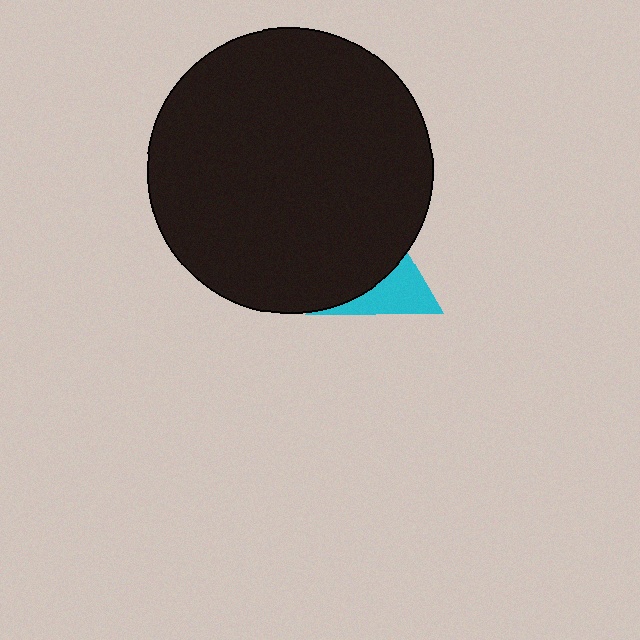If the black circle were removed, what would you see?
You would see the complete cyan triangle.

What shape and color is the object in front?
The object in front is a black circle.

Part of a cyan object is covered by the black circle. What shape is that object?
It is a triangle.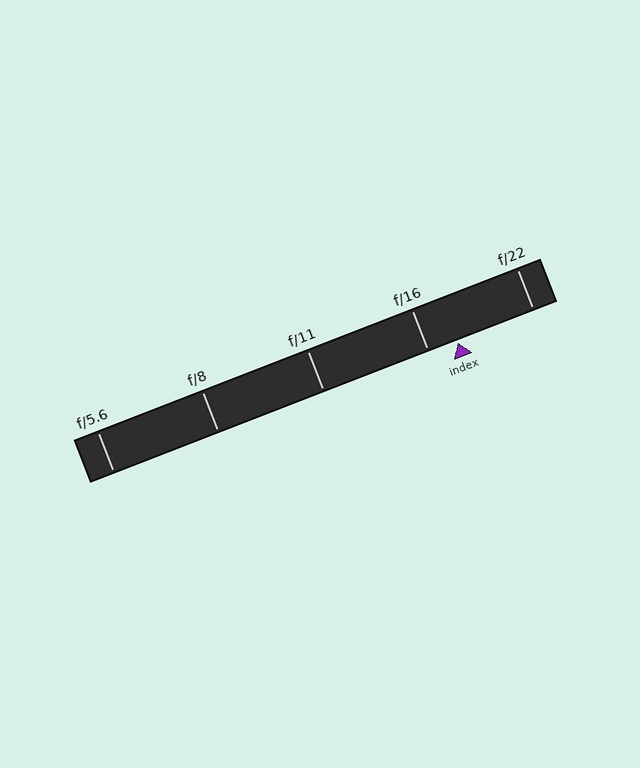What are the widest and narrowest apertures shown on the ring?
The widest aperture shown is f/5.6 and the narrowest is f/22.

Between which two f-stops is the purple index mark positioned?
The index mark is between f/16 and f/22.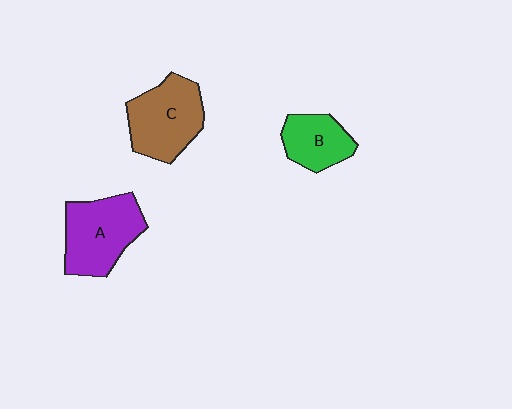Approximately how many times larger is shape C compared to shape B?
Approximately 1.5 times.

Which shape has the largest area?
Shape A (purple).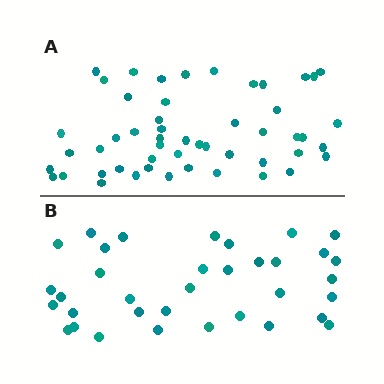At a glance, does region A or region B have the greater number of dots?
Region A (the top region) has more dots.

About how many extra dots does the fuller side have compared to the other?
Region A has approximately 15 more dots than region B.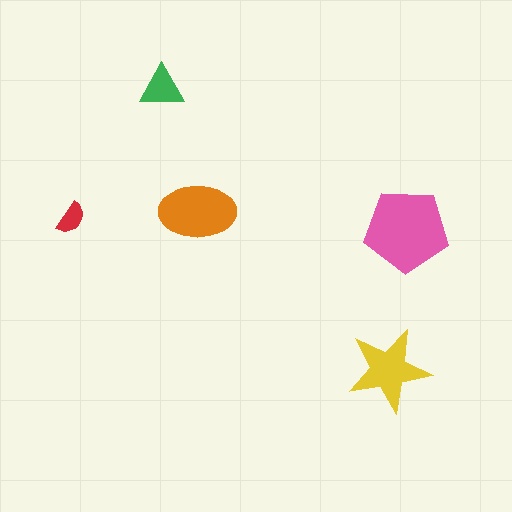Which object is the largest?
The pink pentagon.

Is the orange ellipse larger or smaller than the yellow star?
Larger.